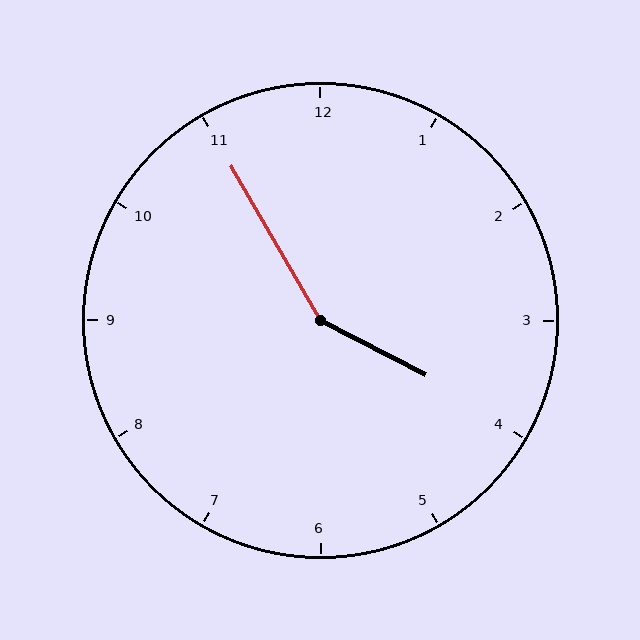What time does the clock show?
3:55.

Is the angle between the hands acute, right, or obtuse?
It is obtuse.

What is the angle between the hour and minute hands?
Approximately 148 degrees.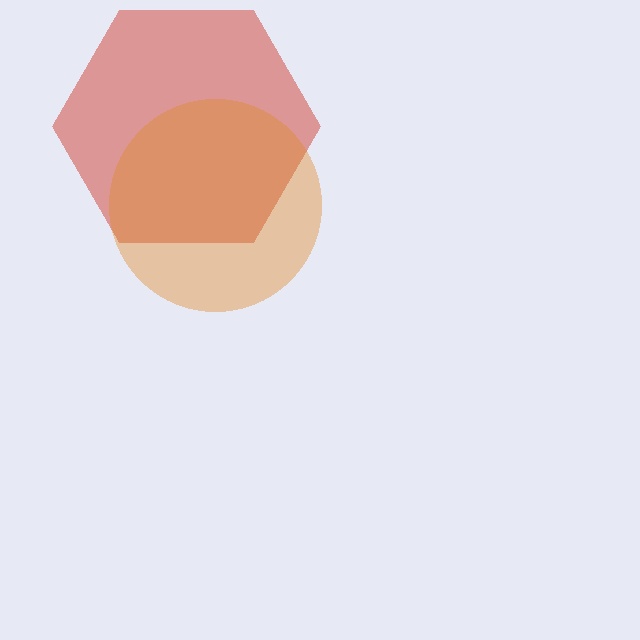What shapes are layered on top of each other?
The layered shapes are: a red hexagon, an orange circle.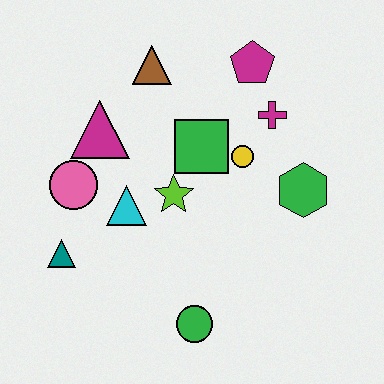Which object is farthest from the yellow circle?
The teal triangle is farthest from the yellow circle.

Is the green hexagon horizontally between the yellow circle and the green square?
No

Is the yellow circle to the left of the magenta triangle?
No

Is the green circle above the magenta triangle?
No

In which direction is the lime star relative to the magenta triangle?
The lime star is to the right of the magenta triangle.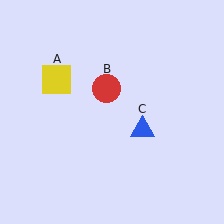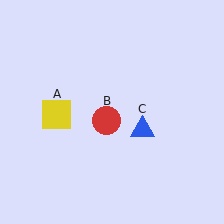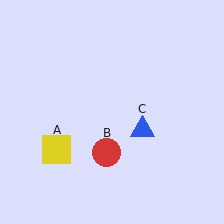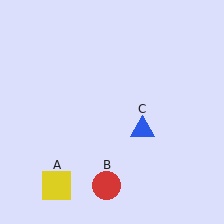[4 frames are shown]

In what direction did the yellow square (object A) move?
The yellow square (object A) moved down.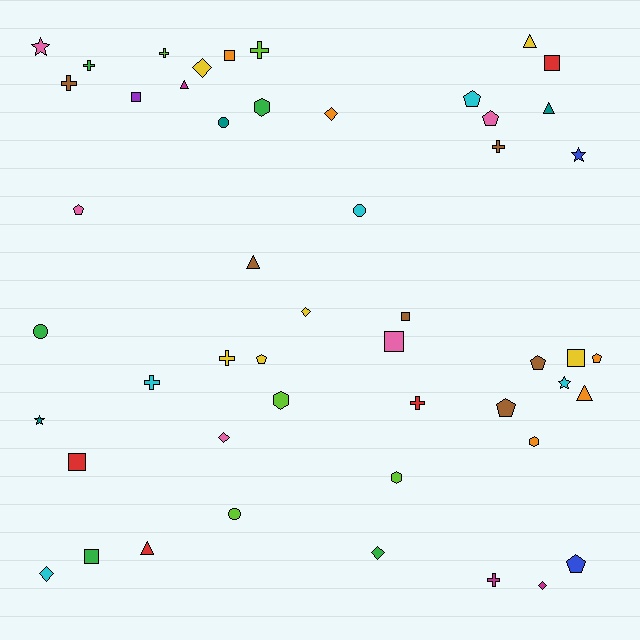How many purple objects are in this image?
There is 1 purple object.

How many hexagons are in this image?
There are 4 hexagons.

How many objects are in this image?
There are 50 objects.